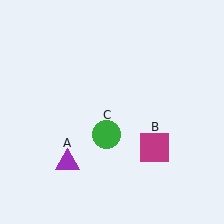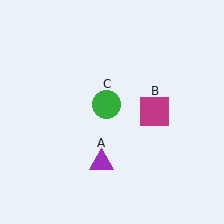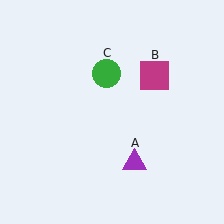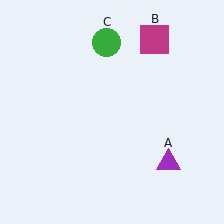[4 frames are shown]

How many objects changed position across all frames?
3 objects changed position: purple triangle (object A), magenta square (object B), green circle (object C).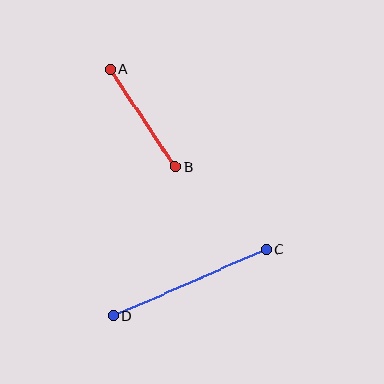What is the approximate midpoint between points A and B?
The midpoint is at approximately (143, 118) pixels.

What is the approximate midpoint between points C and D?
The midpoint is at approximately (190, 283) pixels.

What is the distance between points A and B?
The distance is approximately 117 pixels.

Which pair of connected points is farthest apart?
Points C and D are farthest apart.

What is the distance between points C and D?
The distance is approximately 167 pixels.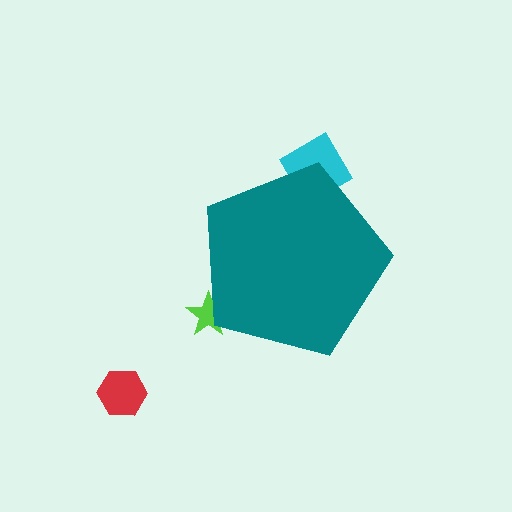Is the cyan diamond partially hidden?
Yes, the cyan diamond is partially hidden behind the teal pentagon.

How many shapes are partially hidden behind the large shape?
2 shapes are partially hidden.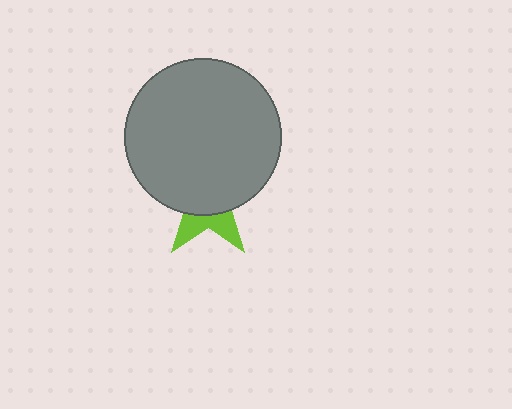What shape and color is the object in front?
The object in front is a gray circle.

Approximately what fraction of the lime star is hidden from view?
Roughly 68% of the lime star is hidden behind the gray circle.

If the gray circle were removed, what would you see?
You would see the complete lime star.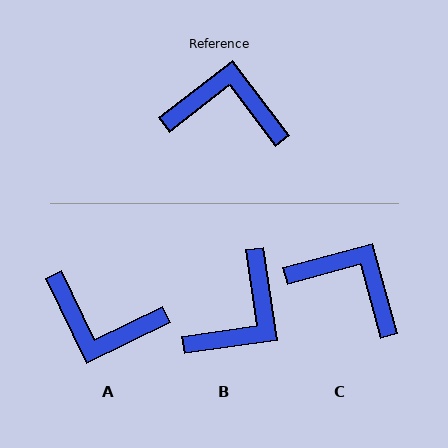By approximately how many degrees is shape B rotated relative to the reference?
Approximately 119 degrees clockwise.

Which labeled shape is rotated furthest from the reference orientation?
A, about 168 degrees away.